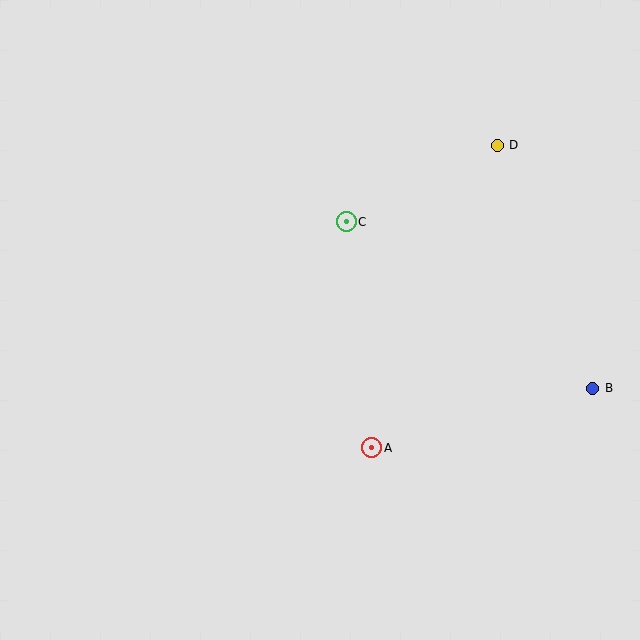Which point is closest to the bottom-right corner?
Point B is closest to the bottom-right corner.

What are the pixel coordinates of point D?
Point D is at (497, 145).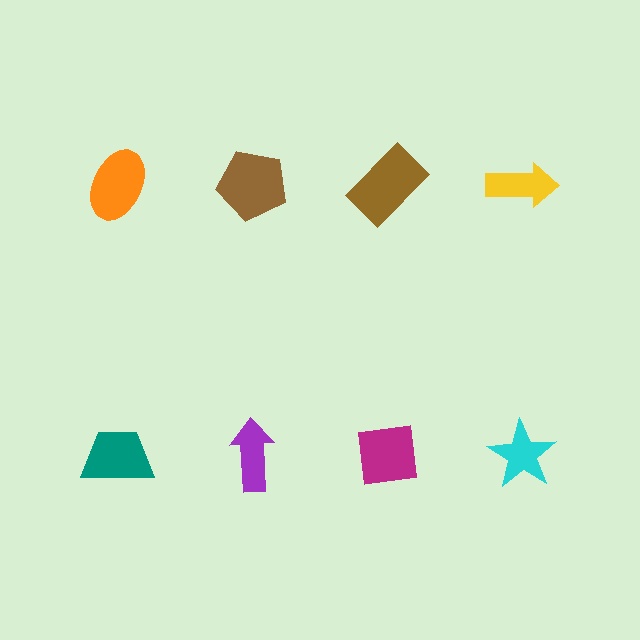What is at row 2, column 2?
A purple arrow.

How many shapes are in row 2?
4 shapes.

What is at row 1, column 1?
An orange ellipse.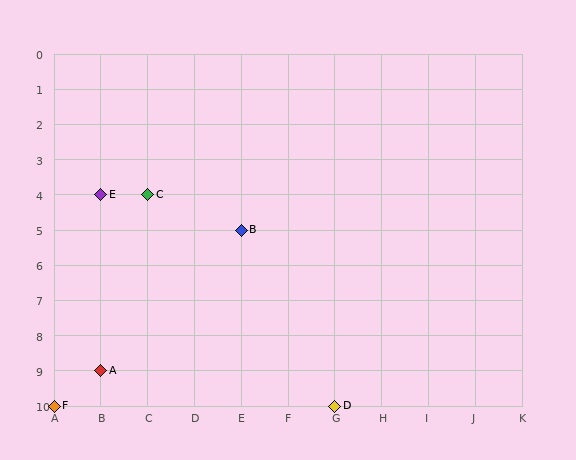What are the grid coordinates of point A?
Point A is at grid coordinates (B, 9).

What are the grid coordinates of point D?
Point D is at grid coordinates (G, 10).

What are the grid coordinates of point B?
Point B is at grid coordinates (E, 5).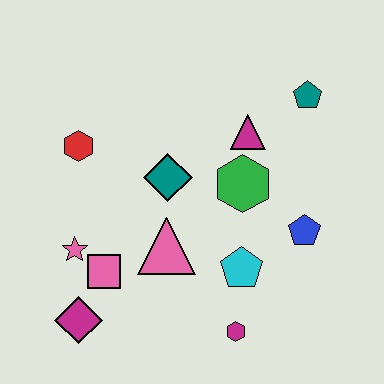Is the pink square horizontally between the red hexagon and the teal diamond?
Yes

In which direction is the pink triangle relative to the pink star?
The pink triangle is to the right of the pink star.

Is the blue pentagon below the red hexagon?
Yes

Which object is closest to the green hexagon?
The magenta triangle is closest to the green hexagon.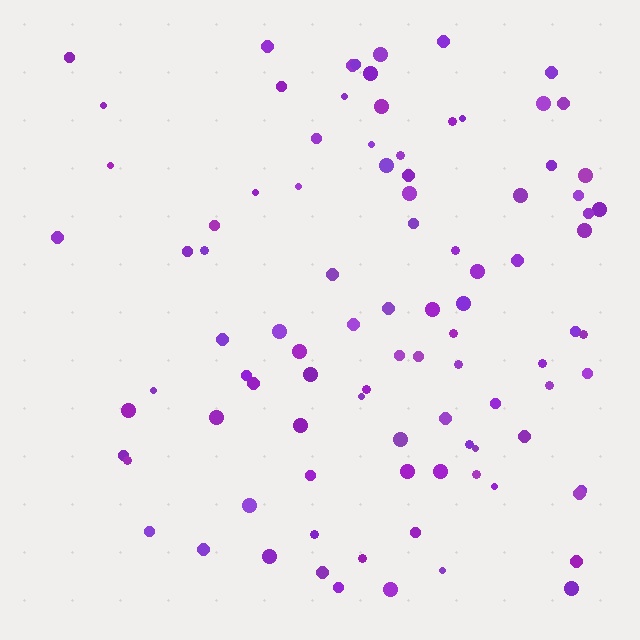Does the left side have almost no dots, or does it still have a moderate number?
Still a moderate number, just noticeably fewer than the right.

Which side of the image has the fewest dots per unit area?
The left.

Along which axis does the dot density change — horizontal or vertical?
Horizontal.